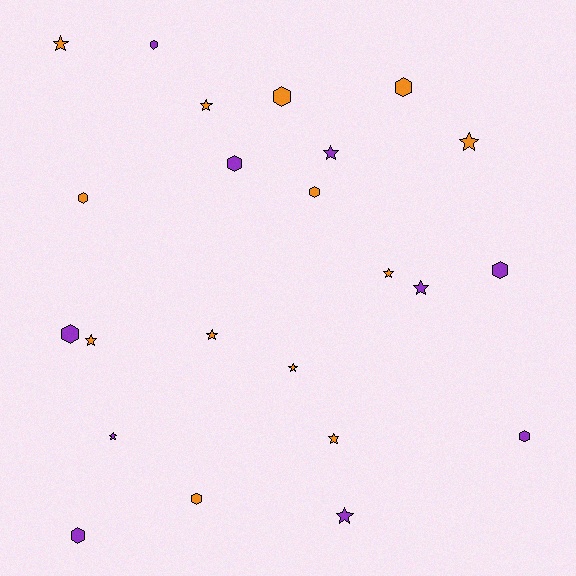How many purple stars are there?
There are 4 purple stars.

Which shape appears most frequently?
Star, with 12 objects.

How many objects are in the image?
There are 23 objects.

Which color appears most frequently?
Orange, with 13 objects.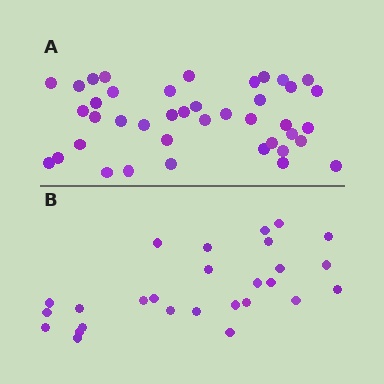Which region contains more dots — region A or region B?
Region A (the top region) has more dots.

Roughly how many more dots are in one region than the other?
Region A has approximately 15 more dots than region B.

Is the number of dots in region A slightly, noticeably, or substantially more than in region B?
Region A has substantially more. The ratio is roughly 1.5 to 1.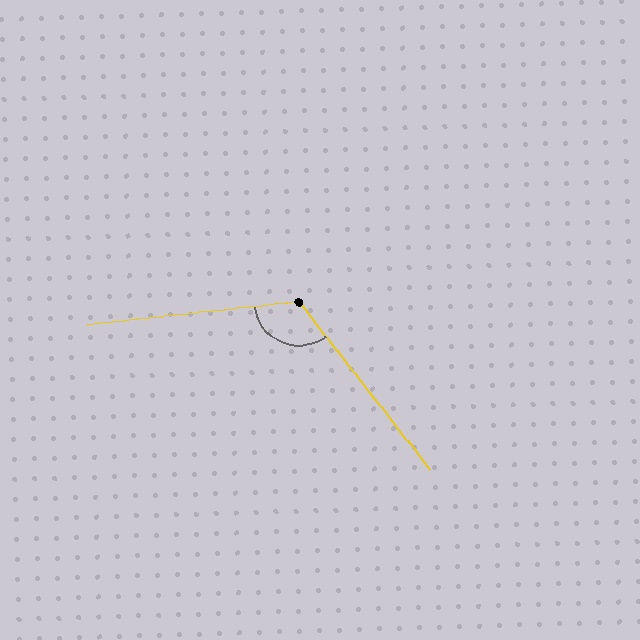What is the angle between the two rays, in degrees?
Approximately 122 degrees.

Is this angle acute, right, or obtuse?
It is obtuse.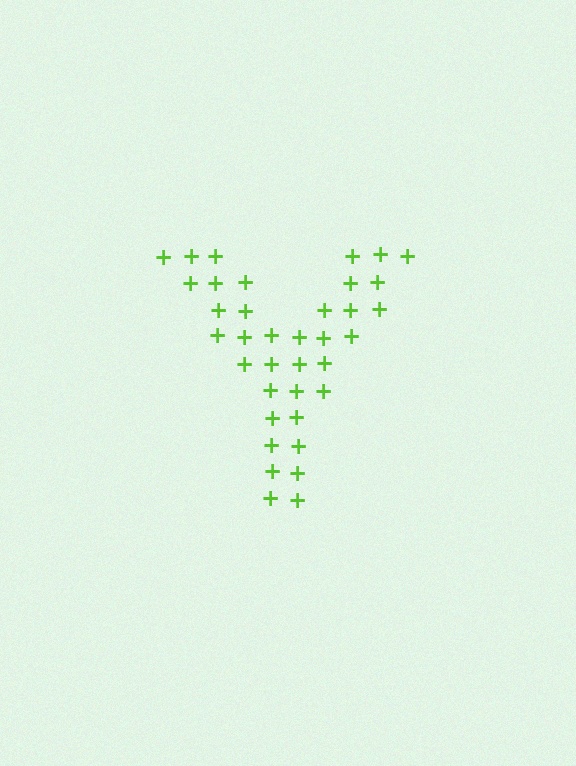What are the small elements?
The small elements are plus signs.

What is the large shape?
The large shape is the letter Y.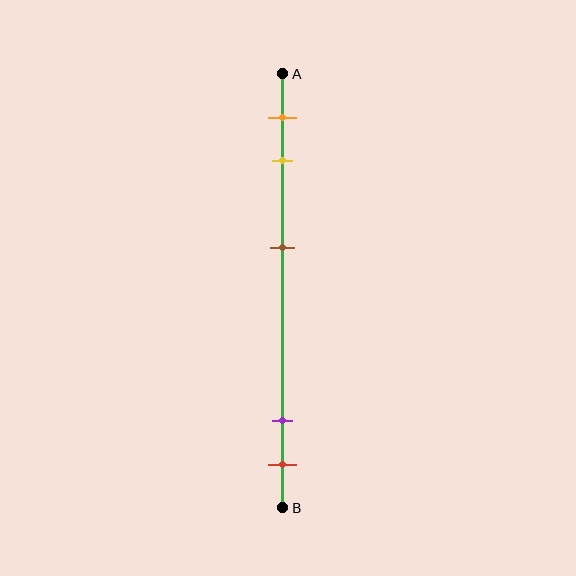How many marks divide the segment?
There are 5 marks dividing the segment.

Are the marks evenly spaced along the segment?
No, the marks are not evenly spaced.